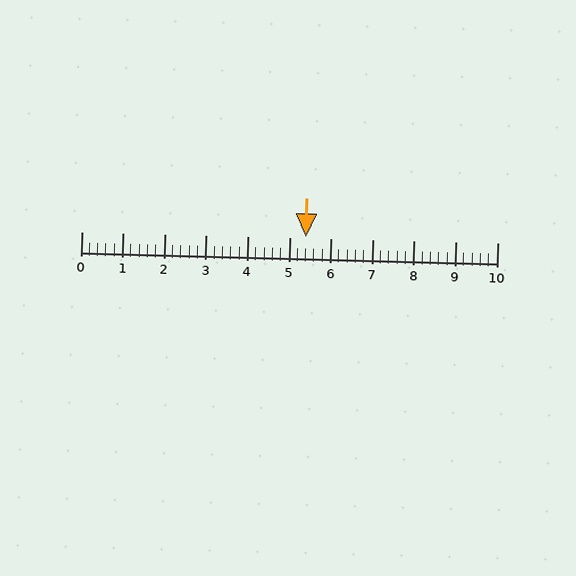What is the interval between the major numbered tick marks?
The major tick marks are spaced 1 units apart.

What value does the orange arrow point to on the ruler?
The orange arrow points to approximately 5.4.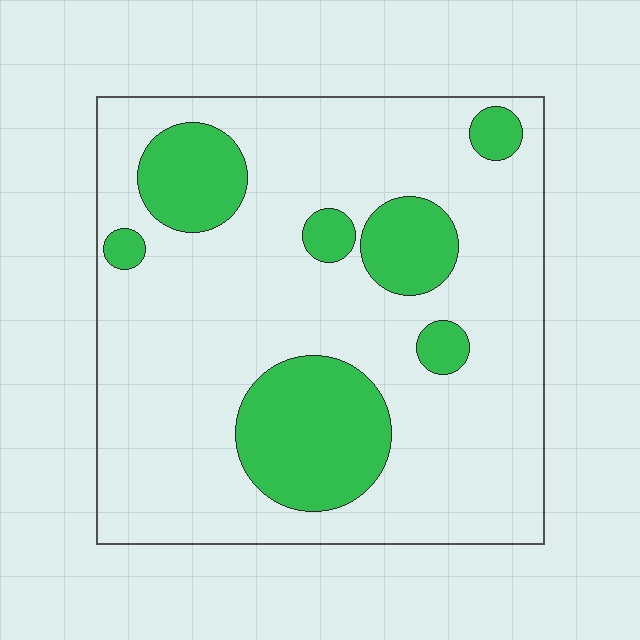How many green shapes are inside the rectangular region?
7.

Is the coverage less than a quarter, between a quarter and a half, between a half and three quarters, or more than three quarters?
Less than a quarter.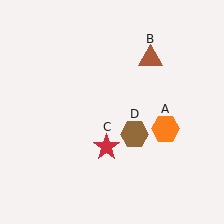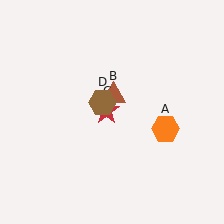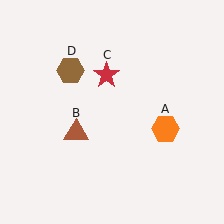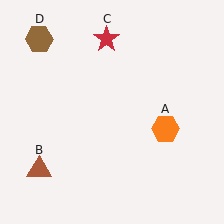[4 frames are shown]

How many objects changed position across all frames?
3 objects changed position: brown triangle (object B), red star (object C), brown hexagon (object D).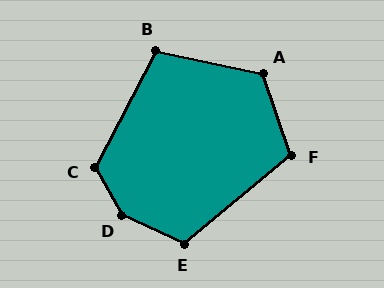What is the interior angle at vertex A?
Approximately 121 degrees (obtuse).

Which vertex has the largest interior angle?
D, at approximately 144 degrees.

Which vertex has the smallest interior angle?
B, at approximately 105 degrees.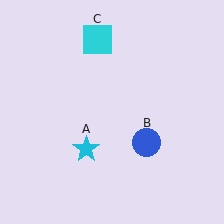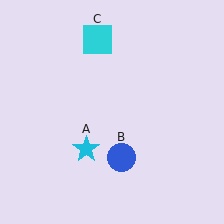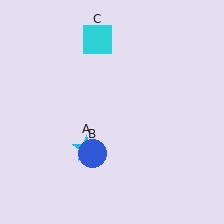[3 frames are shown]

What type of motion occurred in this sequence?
The blue circle (object B) rotated clockwise around the center of the scene.